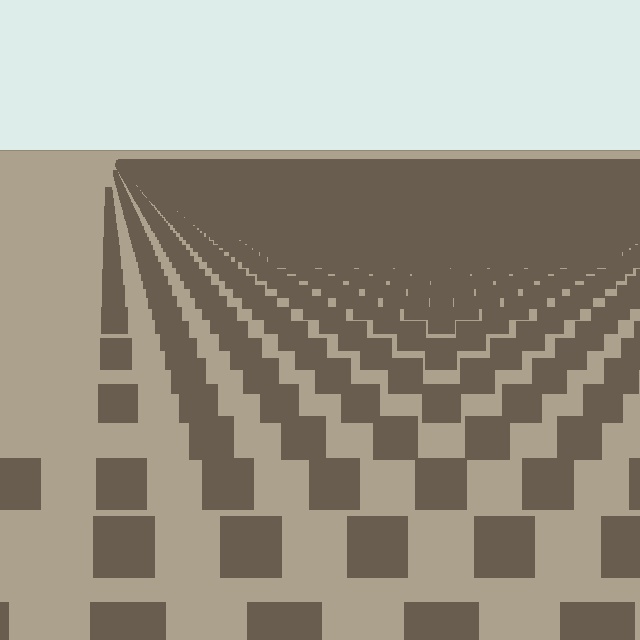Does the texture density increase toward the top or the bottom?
Density increases toward the top.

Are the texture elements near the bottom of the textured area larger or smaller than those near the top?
Larger. Near the bottom, elements are closer to the viewer and appear at a bigger on-screen size.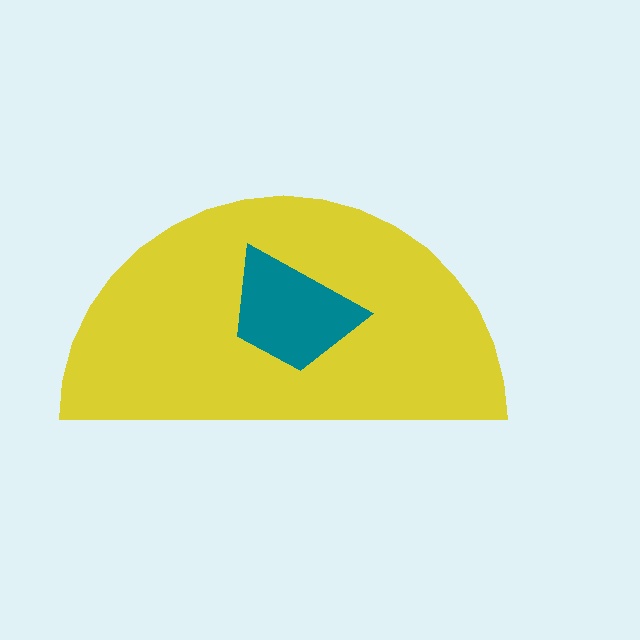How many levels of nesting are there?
2.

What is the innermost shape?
The teal trapezoid.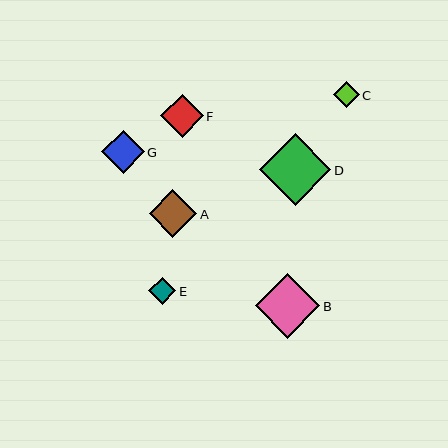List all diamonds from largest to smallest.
From largest to smallest: D, B, A, F, G, E, C.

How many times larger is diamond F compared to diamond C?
Diamond F is approximately 1.7 times the size of diamond C.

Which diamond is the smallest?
Diamond C is the smallest with a size of approximately 26 pixels.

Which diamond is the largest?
Diamond D is the largest with a size of approximately 71 pixels.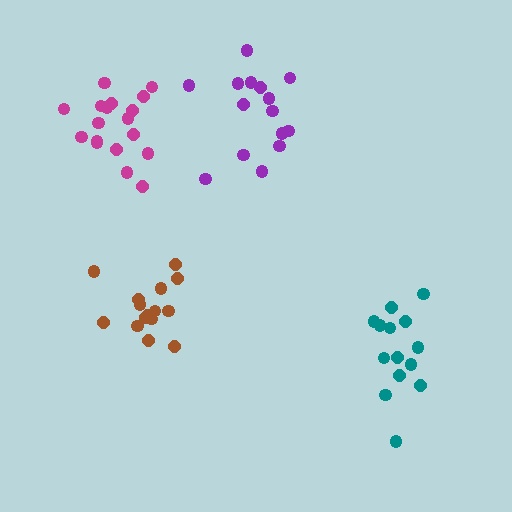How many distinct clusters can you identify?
There are 4 distinct clusters.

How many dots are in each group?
Group 1: 15 dots, Group 2: 15 dots, Group 3: 14 dots, Group 4: 18 dots (62 total).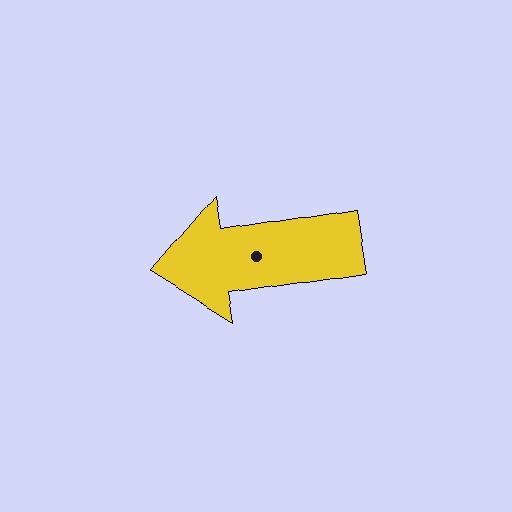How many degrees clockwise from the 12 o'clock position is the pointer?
Approximately 261 degrees.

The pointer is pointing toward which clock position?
Roughly 9 o'clock.